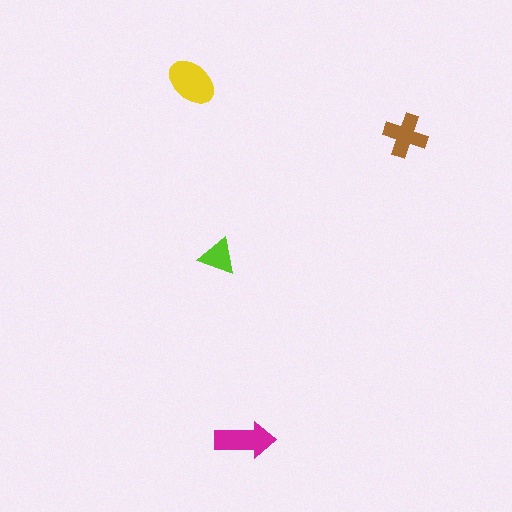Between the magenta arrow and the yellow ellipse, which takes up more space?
The yellow ellipse.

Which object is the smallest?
The lime triangle.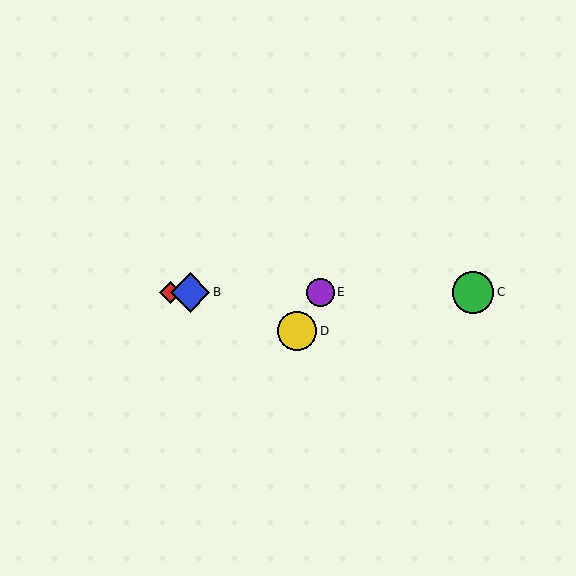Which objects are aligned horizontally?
Objects A, B, C, E are aligned horizontally.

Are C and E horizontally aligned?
Yes, both are at y≈292.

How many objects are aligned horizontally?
4 objects (A, B, C, E) are aligned horizontally.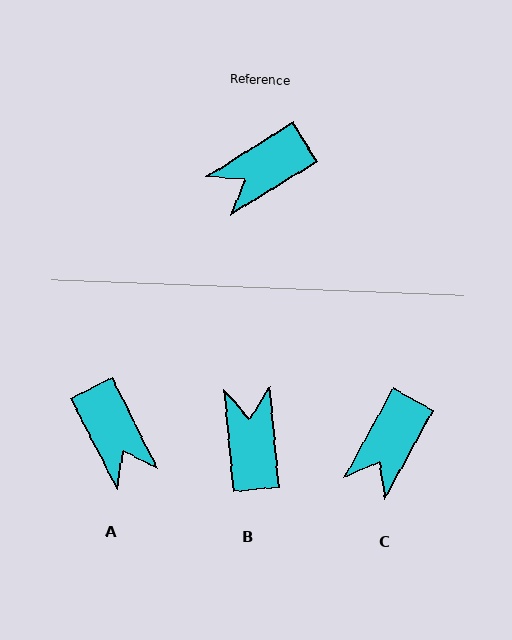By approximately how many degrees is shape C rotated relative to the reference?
Approximately 29 degrees counter-clockwise.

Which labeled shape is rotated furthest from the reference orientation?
B, about 117 degrees away.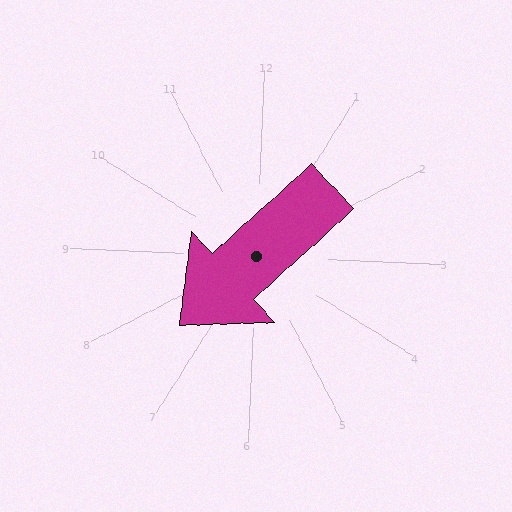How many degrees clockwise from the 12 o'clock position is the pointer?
Approximately 225 degrees.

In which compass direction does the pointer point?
Southwest.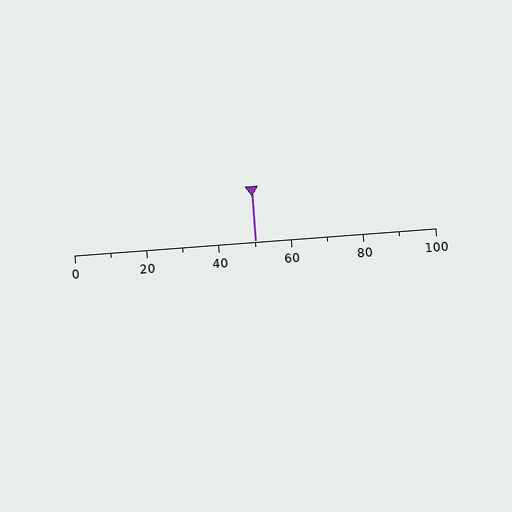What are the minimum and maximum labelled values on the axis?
The axis runs from 0 to 100.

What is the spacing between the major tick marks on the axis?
The major ticks are spaced 20 apart.